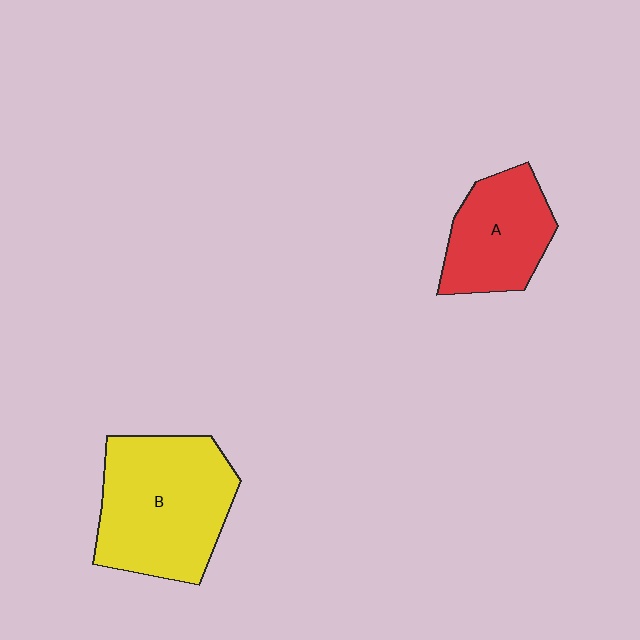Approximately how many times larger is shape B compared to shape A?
Approximately 1.6 times.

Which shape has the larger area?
Shape B (yellow).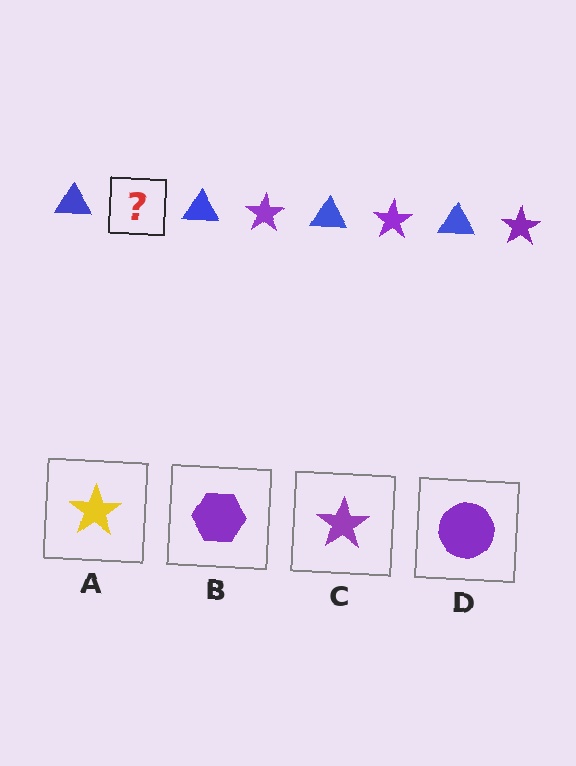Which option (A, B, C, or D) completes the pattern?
C.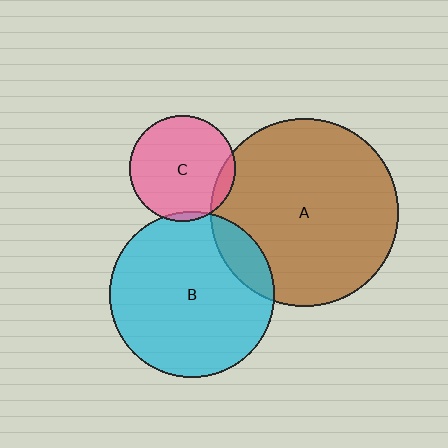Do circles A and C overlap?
Yes.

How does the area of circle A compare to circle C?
Approximately 3.2 times.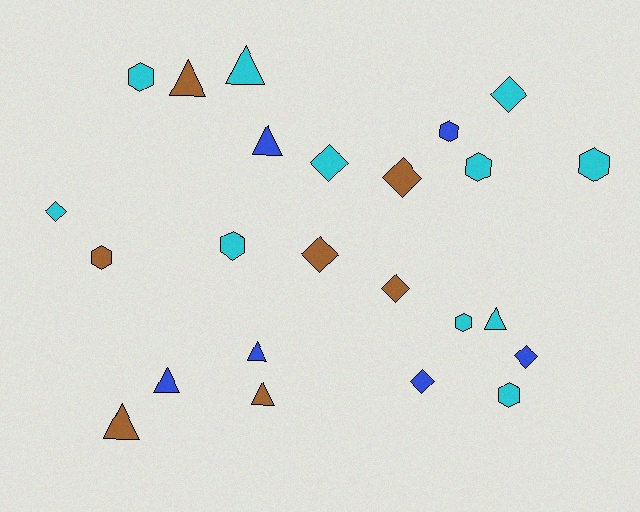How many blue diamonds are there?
There are 2 blue diamonds.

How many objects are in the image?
There are 24 objects.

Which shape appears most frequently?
Hexagon, with 8 objects.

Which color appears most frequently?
Cyan, with 11 objects.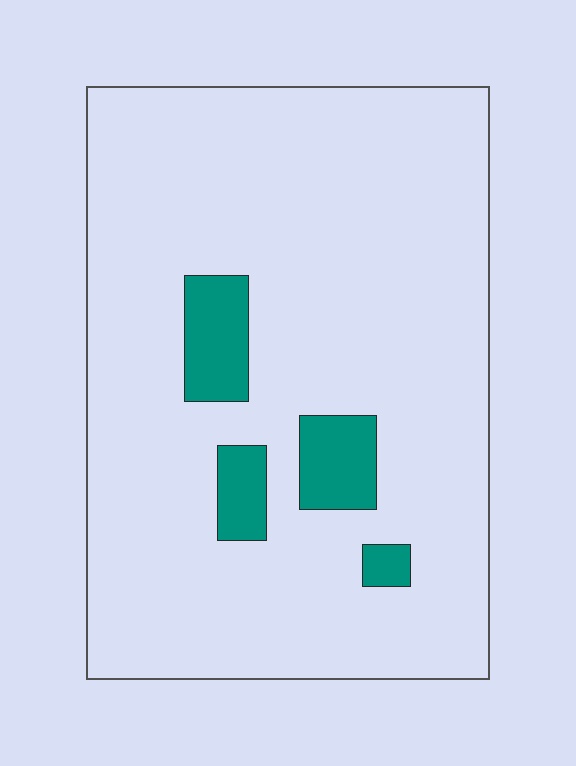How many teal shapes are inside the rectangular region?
4.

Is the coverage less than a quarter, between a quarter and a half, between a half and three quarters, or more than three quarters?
Less than a quarter.